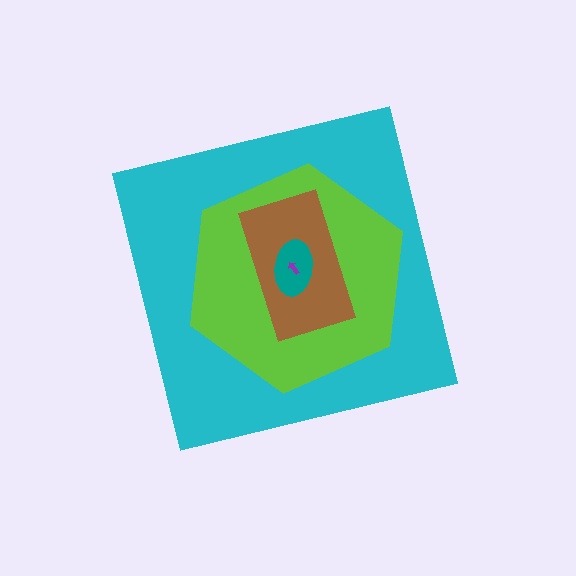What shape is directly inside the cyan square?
The lime hexagon.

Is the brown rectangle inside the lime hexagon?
Yes.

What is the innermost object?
The purple arrow.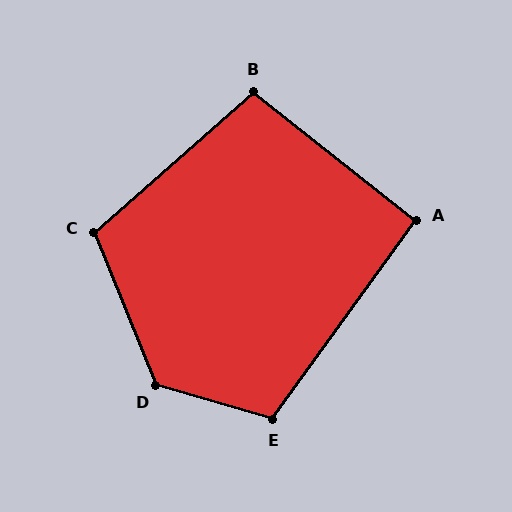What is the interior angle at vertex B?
Approximately 100 degrees (obtuse).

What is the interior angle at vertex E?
Approximately 110 degrees (obtuse).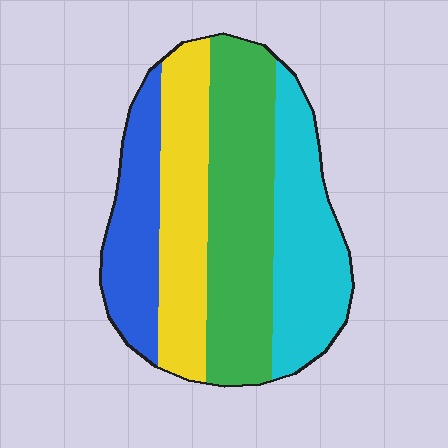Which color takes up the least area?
Blue, at roughly 20%.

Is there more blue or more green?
Green.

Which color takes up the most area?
Green, at roughly 35%.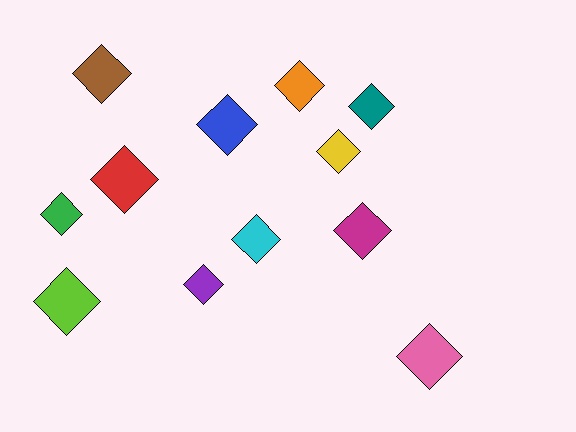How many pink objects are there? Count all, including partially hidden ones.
There is 1 pink object.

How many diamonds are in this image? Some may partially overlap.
There are 12 diamonds.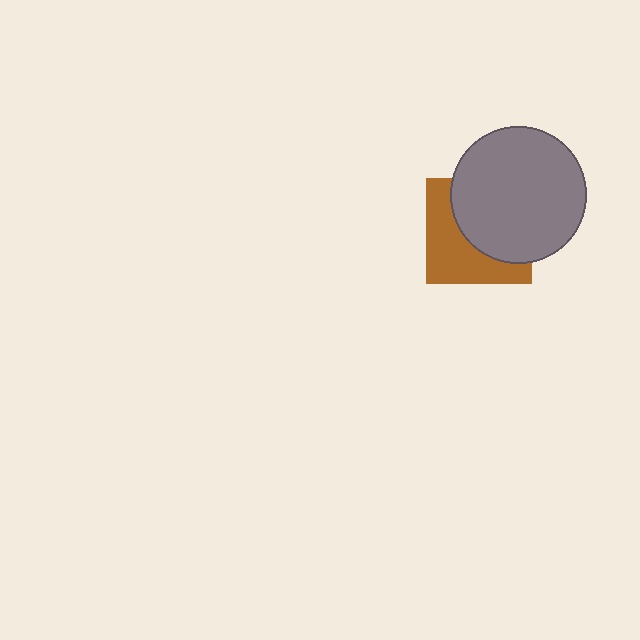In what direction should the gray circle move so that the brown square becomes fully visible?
The gray circle should move toward the upper-right. That is the shortest direction to clear the overlap and leave the brown square fully visible.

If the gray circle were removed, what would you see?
You would see the complete brown square.